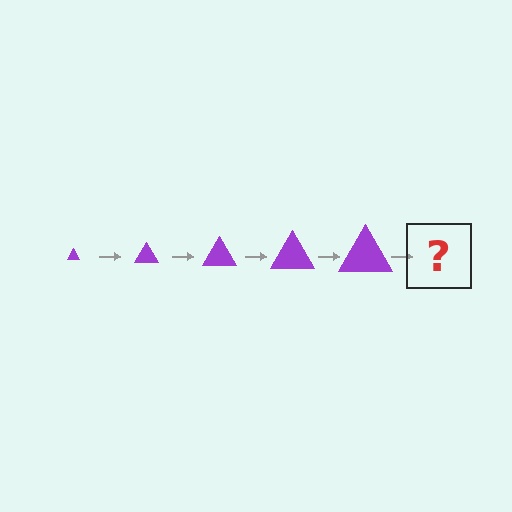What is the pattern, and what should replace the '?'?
The pattern is that the triangle gets progressively larger each step. The '?' should be a purple triangle, larger than the previous one.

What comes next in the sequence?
The next element should be a purple triangle, larger than the previous one.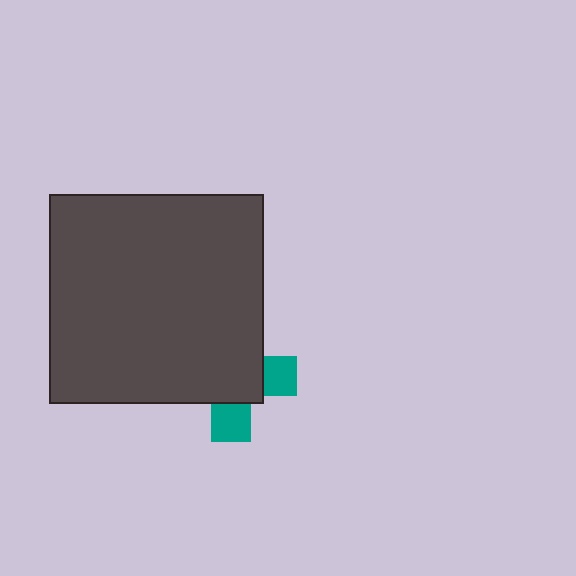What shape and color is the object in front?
The object in front is a dark gray rectangle.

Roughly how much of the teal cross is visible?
A small part of it is visible (roughly 32%).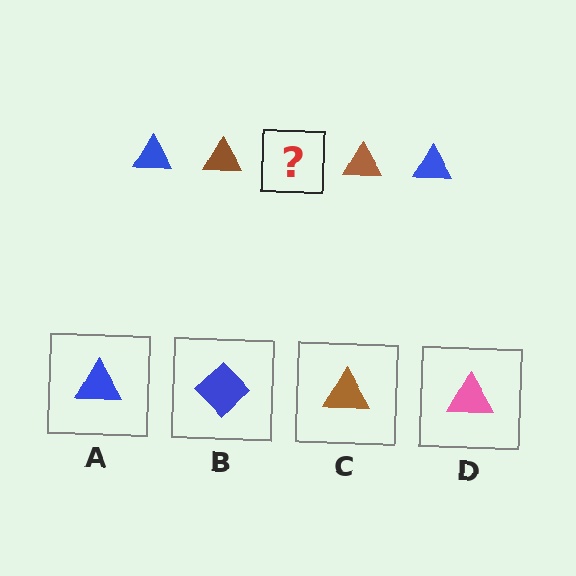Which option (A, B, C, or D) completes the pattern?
A.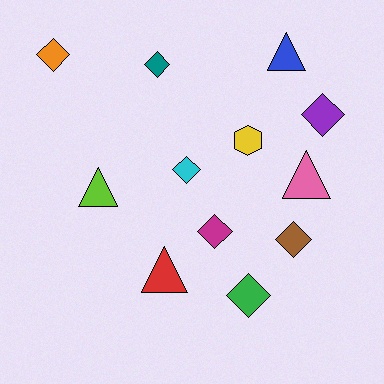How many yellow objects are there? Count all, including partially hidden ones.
There is 1 yellow object.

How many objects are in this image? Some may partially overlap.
There are 12 objects.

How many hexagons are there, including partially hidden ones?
There is 1 hexagon.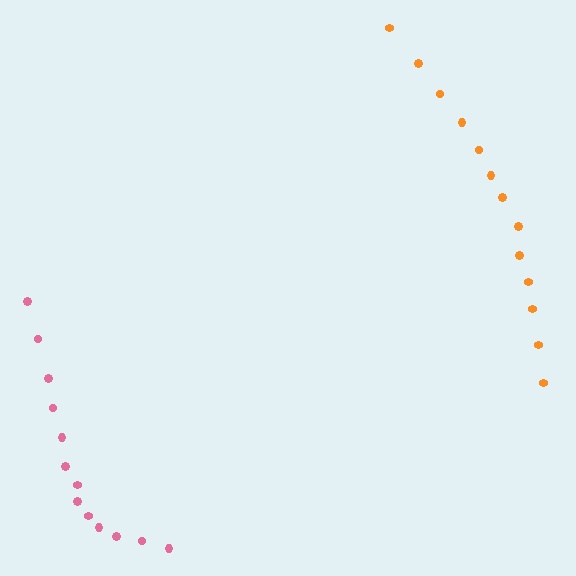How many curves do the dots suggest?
There are 2 distinct paths.